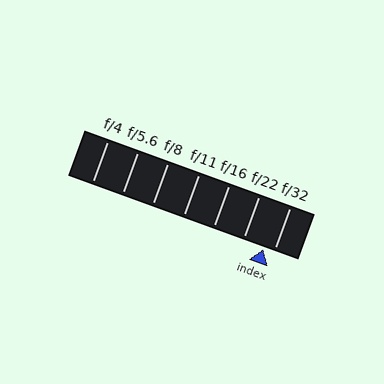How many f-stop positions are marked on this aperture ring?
There are 7 f-stop positions marked.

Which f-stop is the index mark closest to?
The index mark is closest to f/32.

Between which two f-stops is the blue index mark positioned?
The index mark is between f/22 and f/32.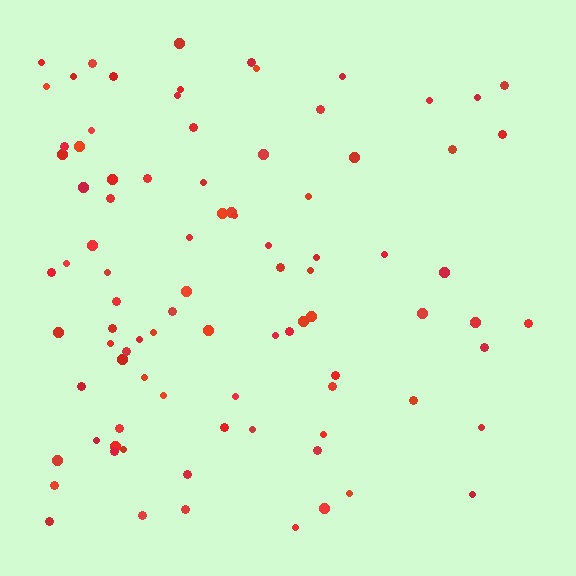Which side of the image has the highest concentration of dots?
The left.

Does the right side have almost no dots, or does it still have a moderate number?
Still a moderate number, just noticeably fewer than the left.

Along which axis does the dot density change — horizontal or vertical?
Horizontal.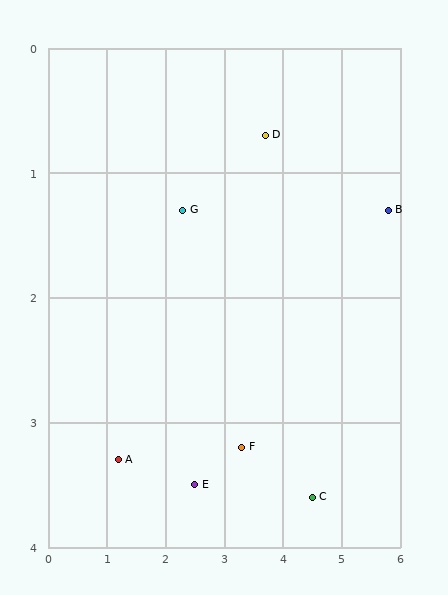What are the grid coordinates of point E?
Point E is at approximately (2.5, 3.5).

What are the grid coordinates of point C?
Point C is at approximately (4.5, 3.6).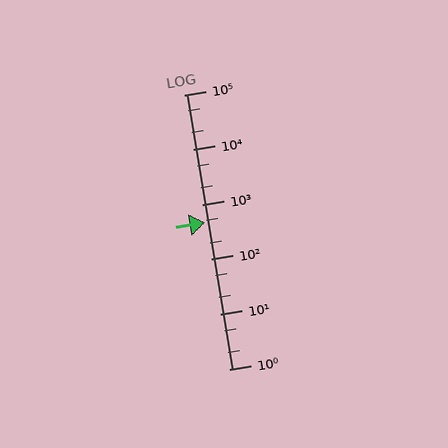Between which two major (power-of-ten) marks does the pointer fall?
The pointer is between 100 and 1000.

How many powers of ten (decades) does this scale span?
The scale spans 5 decades, from 1 to 100000.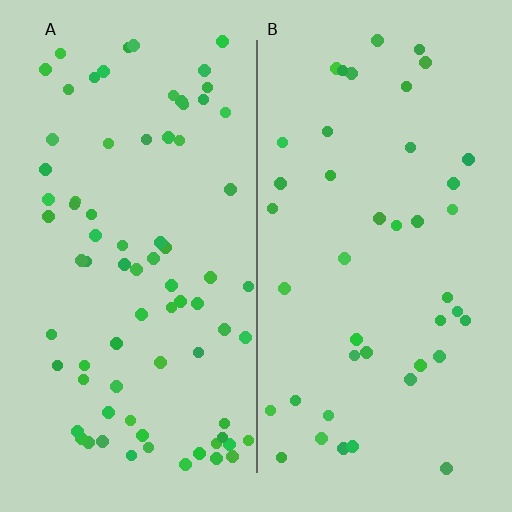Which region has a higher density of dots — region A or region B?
A (the left).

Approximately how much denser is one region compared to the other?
Approximately 1.8× — region A over region B.